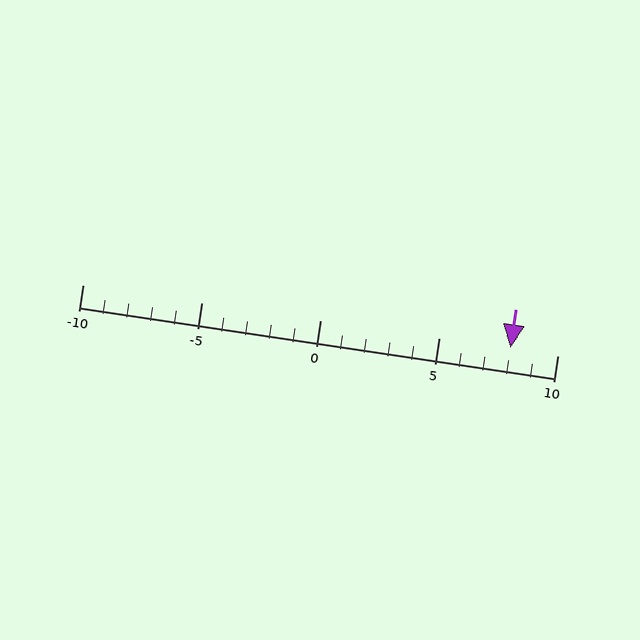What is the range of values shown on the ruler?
The ruler shows values from -10 to 10.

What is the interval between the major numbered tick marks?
The major tick marks are spaced 5 units apart.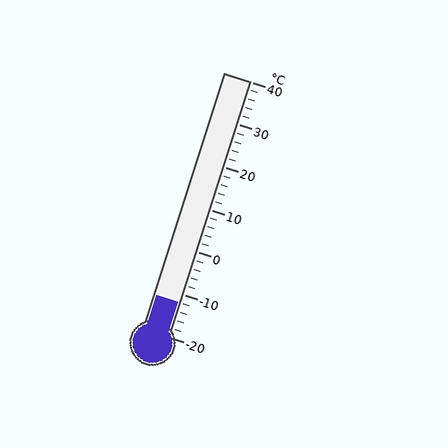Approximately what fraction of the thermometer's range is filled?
The thermometer is filled to approximately 15% of its range.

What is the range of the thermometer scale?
The thermometer scale ranges from -20°C to 40°C.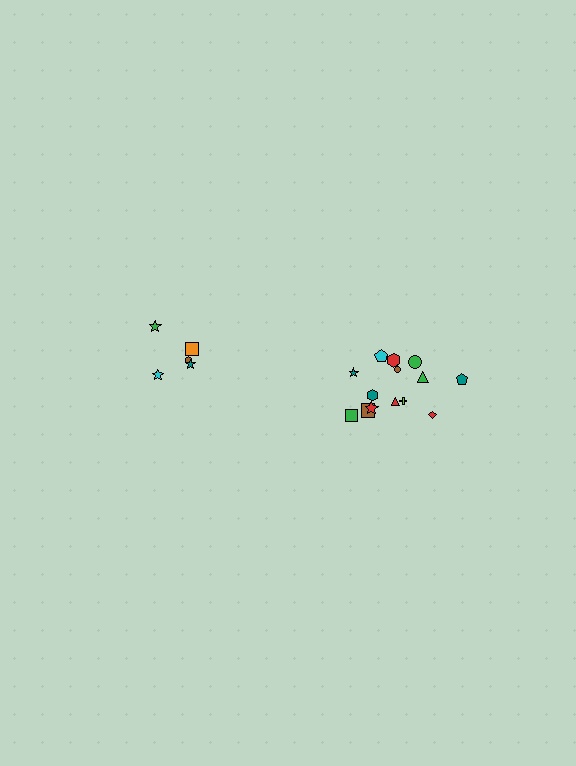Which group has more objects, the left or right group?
The right group.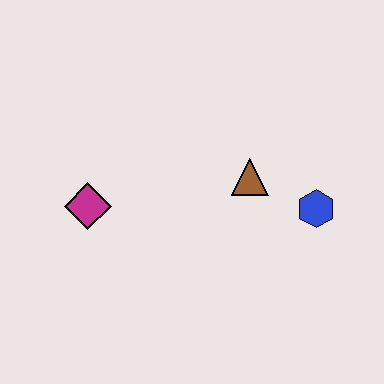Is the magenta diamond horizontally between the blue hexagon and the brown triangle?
No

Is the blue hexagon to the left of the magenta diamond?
No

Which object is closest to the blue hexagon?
The brown triangle is closest to the blue hexagon.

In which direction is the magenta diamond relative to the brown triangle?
The magenta diamond is to the left of the brown triangle.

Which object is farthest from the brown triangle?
The magenta diamond is farthest from the brown triangle.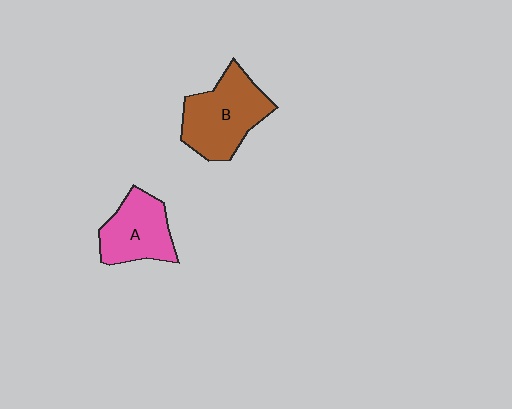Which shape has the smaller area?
Shape A (pink).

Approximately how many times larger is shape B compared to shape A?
Approximately 1.3 times.